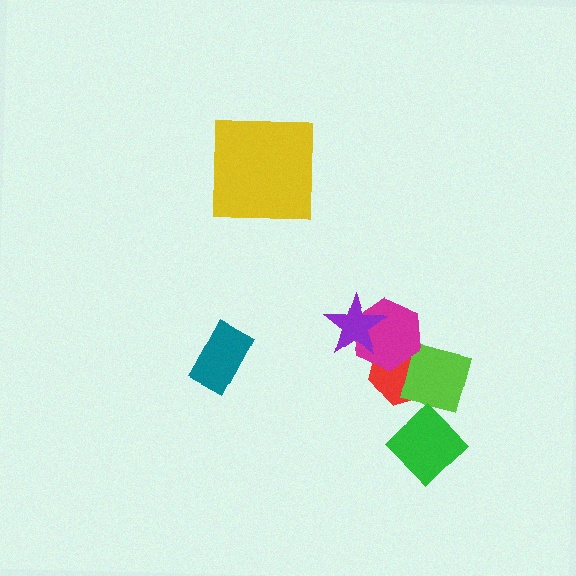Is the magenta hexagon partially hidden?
Yes, it is partially covered by another shape.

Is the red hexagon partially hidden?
Yes, it is partially covered by another shape.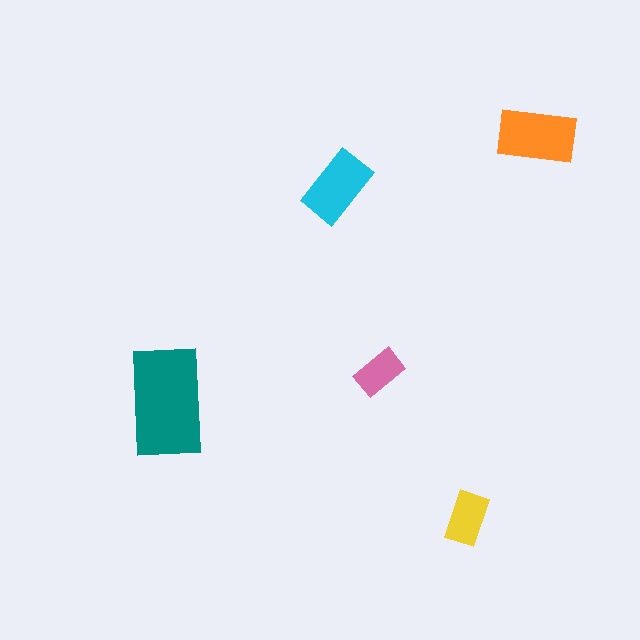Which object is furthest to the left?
The teal rectangle is leftmost.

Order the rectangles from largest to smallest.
the teal one, the orange one, the cyan one, the yellow one, the pink one.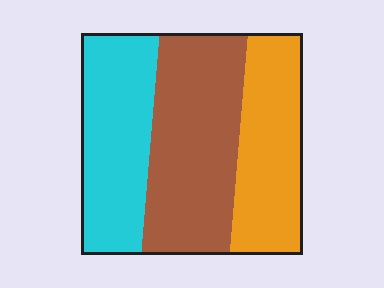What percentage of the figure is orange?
Orange takes up between a quarter and a half of the figure.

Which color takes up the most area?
Brown, at roughly 40%.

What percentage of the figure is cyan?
Cyan takes up about one third (1/3) of the figure.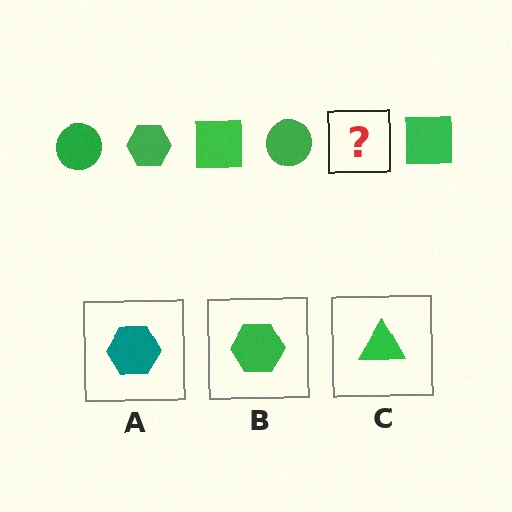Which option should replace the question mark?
Option B.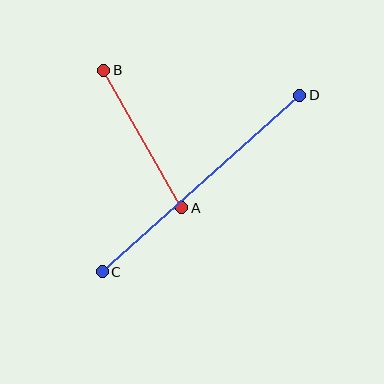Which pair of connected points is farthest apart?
Points C and D are farthest apart.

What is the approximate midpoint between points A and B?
The midpoint is at approximately (143, 139) pixels.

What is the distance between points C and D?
The distance is approximately 265 pixels.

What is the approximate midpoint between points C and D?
The midpoint is at approximately (201, 184) pixels.